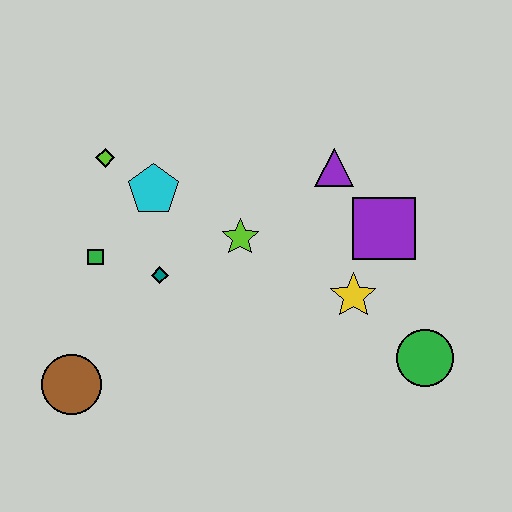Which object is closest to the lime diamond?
The cyan pentagon is closest to the lime diamond.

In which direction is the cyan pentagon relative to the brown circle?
The cyan pentagon is above the brown circle.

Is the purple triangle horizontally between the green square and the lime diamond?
No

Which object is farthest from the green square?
The green circle is farthest from the green square.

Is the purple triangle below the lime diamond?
Yes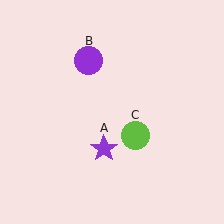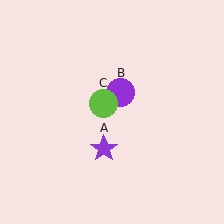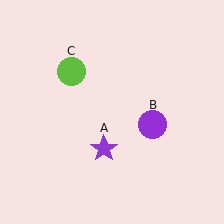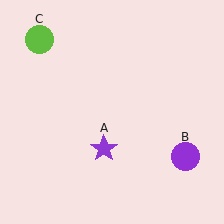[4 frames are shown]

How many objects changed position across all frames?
2 objects changed position: purple circle (object B), lime circle (object C).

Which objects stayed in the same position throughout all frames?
Purple star (object A) remained stationary.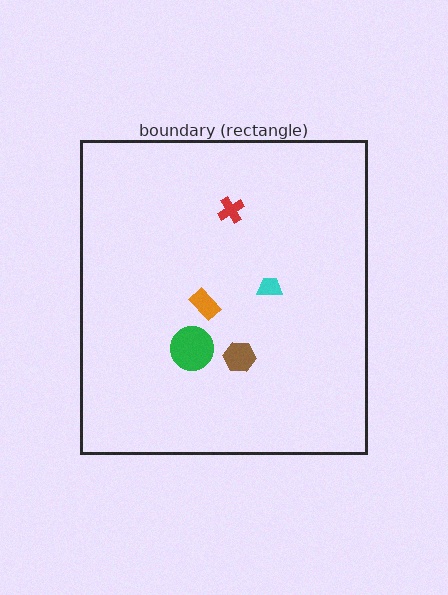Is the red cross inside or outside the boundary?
Inside.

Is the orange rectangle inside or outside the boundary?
Inside.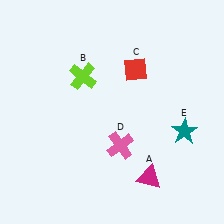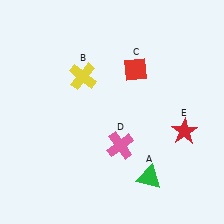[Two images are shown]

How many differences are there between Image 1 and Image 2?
There are 3 differences between the two images.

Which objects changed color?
A changed from magenta to green. B changed from lime to yellow. E changed from teal to red.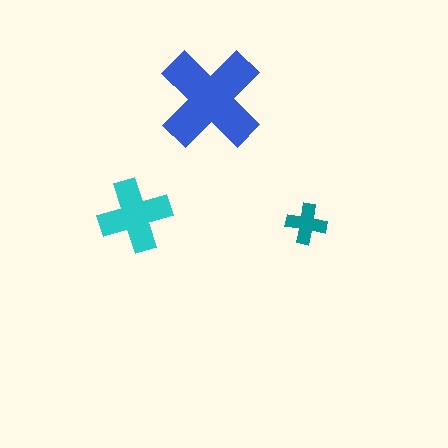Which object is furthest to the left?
The cyan cross is leftmost.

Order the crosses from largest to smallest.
the blue one, the cyan one, the teal one.